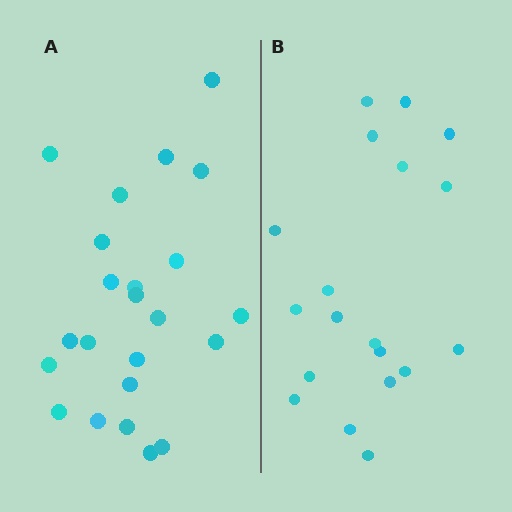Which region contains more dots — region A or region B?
Region A (the left region) has more dots.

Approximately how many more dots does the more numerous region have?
Region A has about 4 more dots than region B.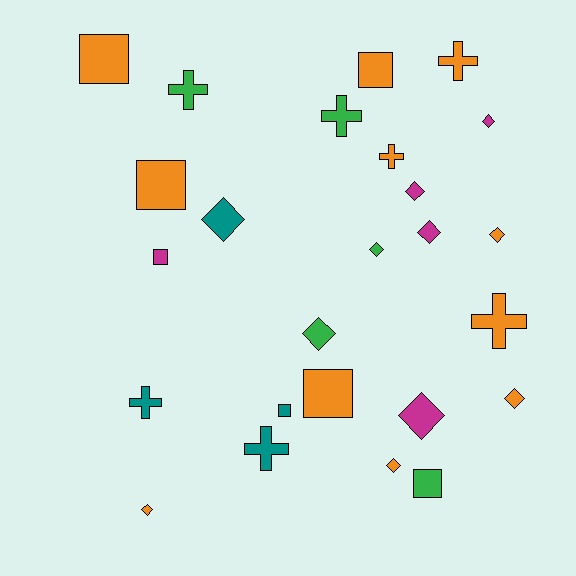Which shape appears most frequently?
Diamond, with 11 objects.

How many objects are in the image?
There are 25 objects.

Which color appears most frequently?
Orange, with 11 objects.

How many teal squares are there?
There is 1 teal square.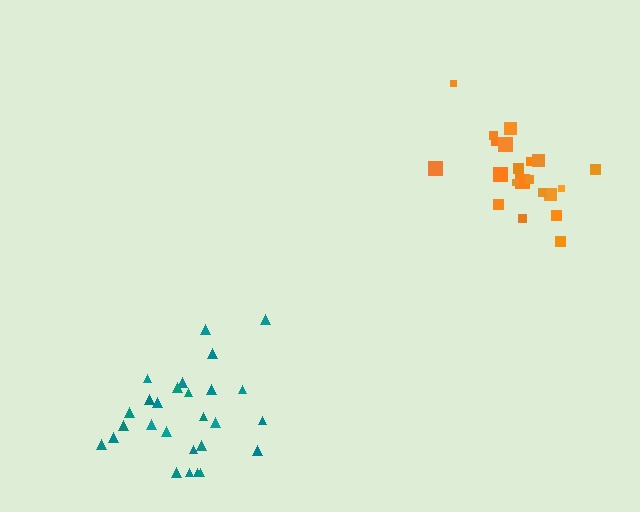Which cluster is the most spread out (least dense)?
Teal.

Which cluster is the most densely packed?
Orange.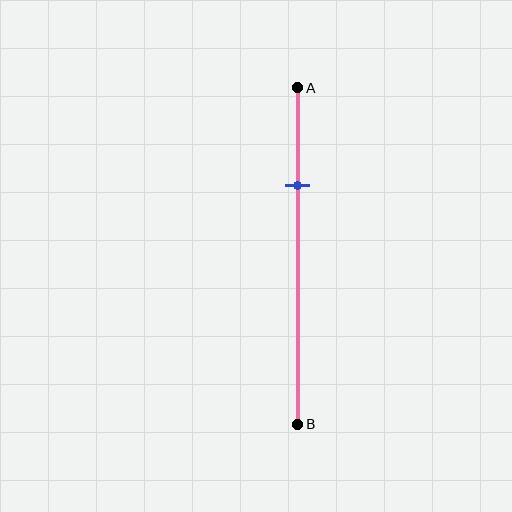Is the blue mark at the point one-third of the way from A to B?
No, the mark is at about 30% from A, not at the 33% one-third point.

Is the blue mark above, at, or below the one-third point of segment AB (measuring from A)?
The blue mark is above the one-third point of segment AB.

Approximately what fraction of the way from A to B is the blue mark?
The blue mark is approximately 30% of the way from A to B.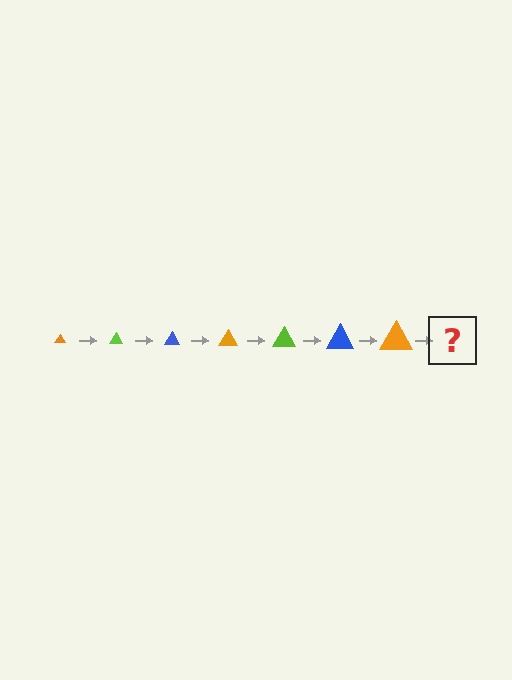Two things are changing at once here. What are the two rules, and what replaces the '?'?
The two rules are that the triangle grows larger each step and the color cycles through orange, lime, and blue. The '?' should be a lime triangle, larger than the previous one.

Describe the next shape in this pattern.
It should be a lime triangle, larger than the previous one.